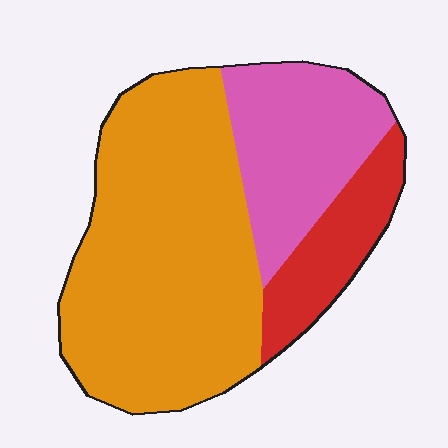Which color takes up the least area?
Red, at roughly 15%.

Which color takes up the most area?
Orange, at roughly 60%.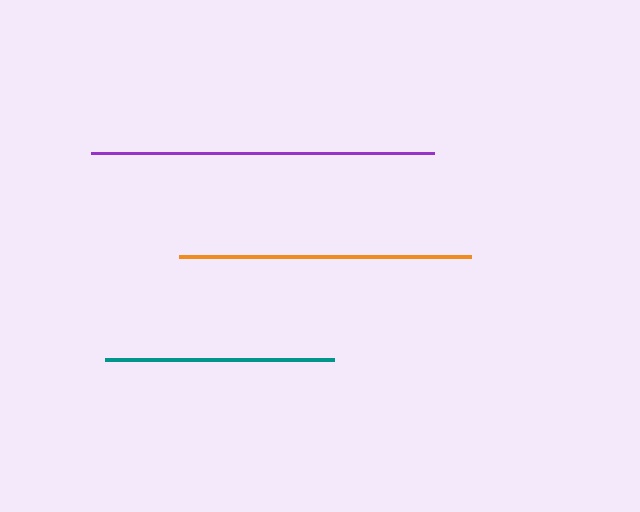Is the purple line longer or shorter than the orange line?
The purple line is longer than the orange line.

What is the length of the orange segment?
The orange segment is approximately 291 pixels long.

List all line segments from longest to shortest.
From longest to shortest: purple, orange, teal.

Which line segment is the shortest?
The teal line is the shortest at approximately 228 pixels.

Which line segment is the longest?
The purple line is the longest at approximately 343 pixels.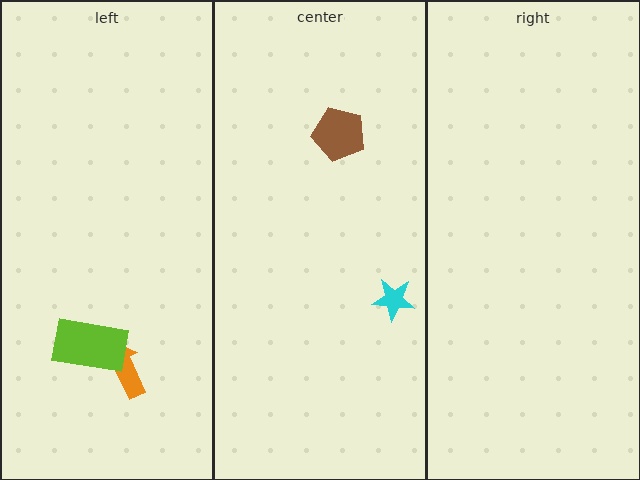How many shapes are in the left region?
2.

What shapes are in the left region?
The orange arrow, the lime rectangle.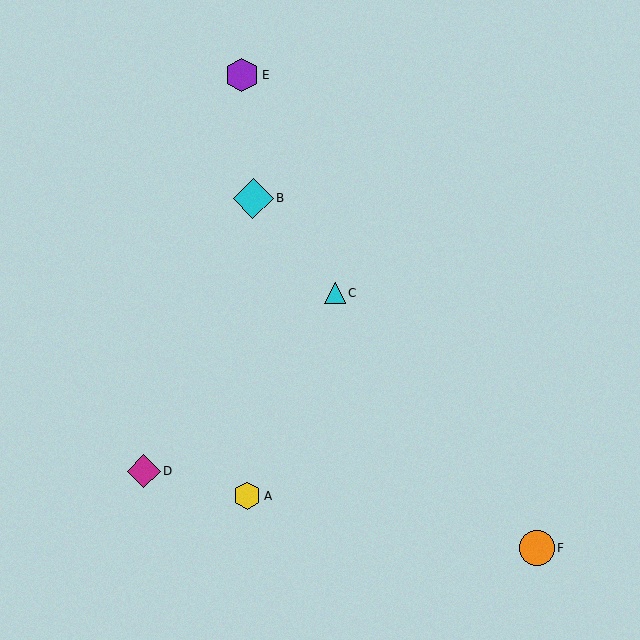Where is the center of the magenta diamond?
The center of the magenta diamond is at (144, 471).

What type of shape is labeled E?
Shape E is a purple hexagon.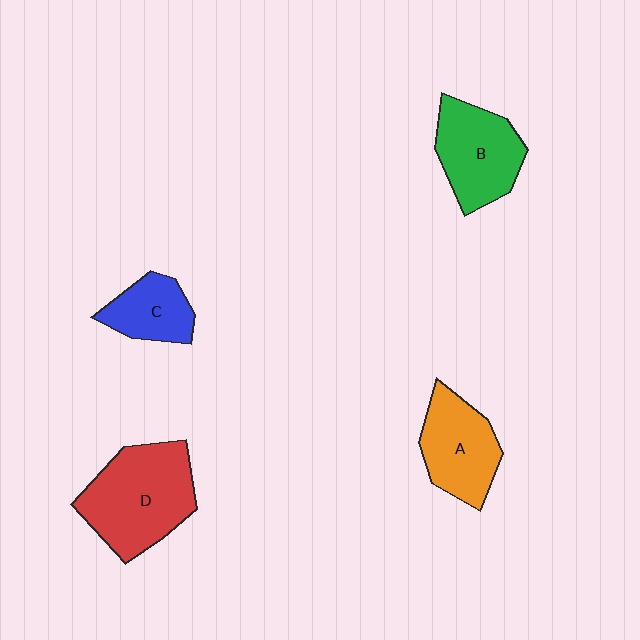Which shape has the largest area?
Shape D (red).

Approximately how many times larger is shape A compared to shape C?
Approximately 1.4 times.